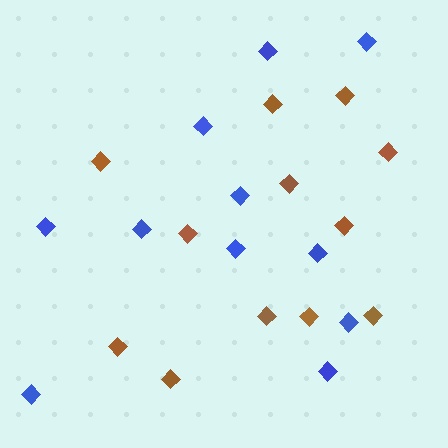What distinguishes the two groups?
There are 2 groups: one group of brown diamonds (12) and one group of blue diamonds (11).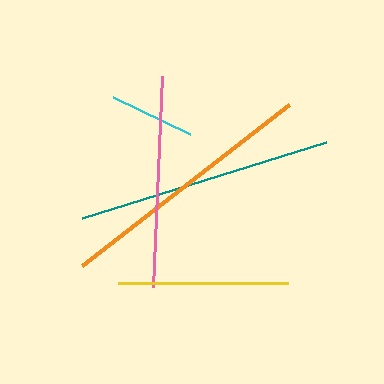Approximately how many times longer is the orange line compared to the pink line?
The orange line is approximately 1.2 times the length of the pink line.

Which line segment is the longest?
The orange line is the longest at approximately 262 pixels.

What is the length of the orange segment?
The orange segment is approximately 262 pixels long.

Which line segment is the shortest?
The cyan line is the shortest at approximately 86 pixels.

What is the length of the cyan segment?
The cyan segment is approximately 86 pixels long.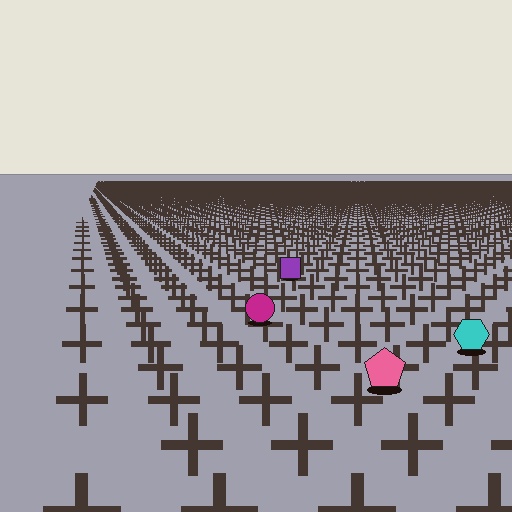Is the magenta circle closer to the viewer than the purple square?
Yes. The magenta circle is closer — you can tell from the texture gradient: the ground texture is coarser near it.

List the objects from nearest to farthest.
From nearest to farthest: the pink pentagon, the cyan hexagon, the magenta circle, the purple square.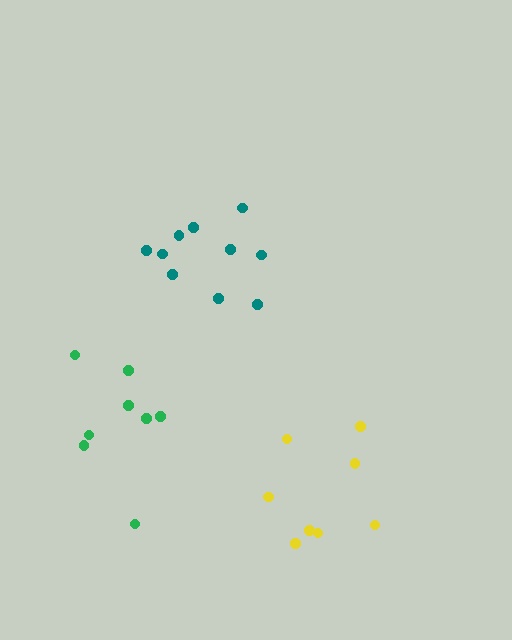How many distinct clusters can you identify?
There are 3 distinct clusters.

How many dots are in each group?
Group 1: 8 dots, Group 2: 10 dots, Group 3: 8 dots (26 total).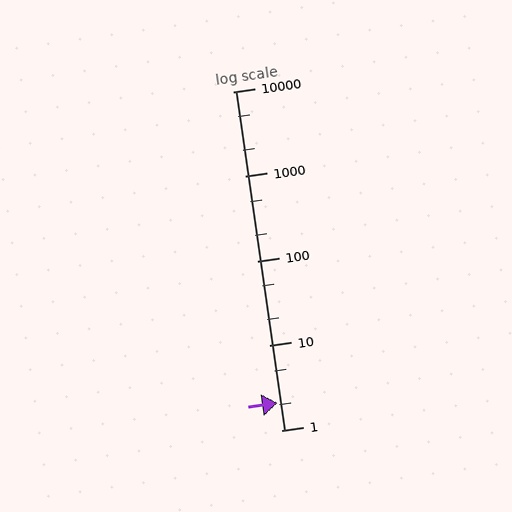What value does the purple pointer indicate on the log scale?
The pointer indicates approximately 2.1.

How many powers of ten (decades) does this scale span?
The scale spans 4 decades, from 1 to 10000.